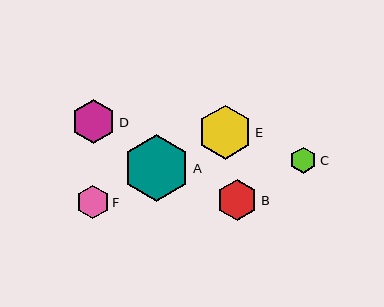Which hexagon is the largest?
Hexagon A is the largest with a size of approximately 67 pixels.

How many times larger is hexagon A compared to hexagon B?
Hexagon A is approximately 1.6 times the size of hexagon B.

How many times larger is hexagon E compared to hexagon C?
Hexagon E is approximately 2.0 times the size of hexagon C.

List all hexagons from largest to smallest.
From largest to smallest: A, E, D, B, F, C.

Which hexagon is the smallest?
Hexagon C is the smallest with a size of approximately 26 pixels.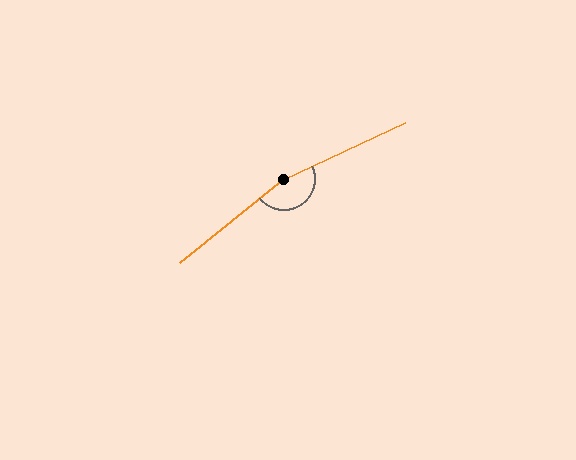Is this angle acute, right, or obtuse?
It is obtuse.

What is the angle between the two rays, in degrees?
Approximately 166 degrees.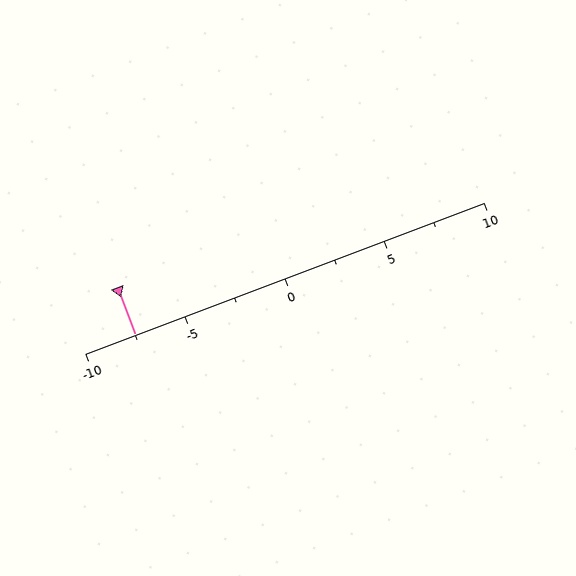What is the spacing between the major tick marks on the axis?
The major ticks are spaced 5 apart.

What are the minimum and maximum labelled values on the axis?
The axis runs from -10 to 10.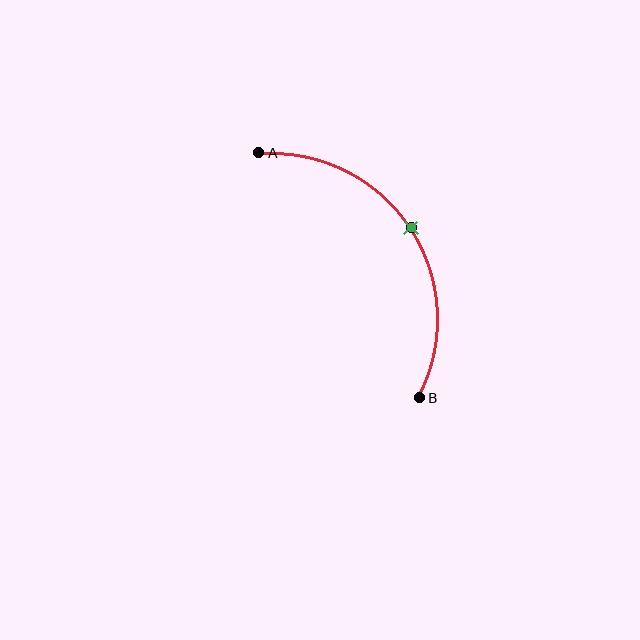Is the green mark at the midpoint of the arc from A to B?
Yes. The green mark lies on the arc at equal arc-length from both A and B — it is the arc midpoint.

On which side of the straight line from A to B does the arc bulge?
The arc bulges to the right of the straight line connecting A and B.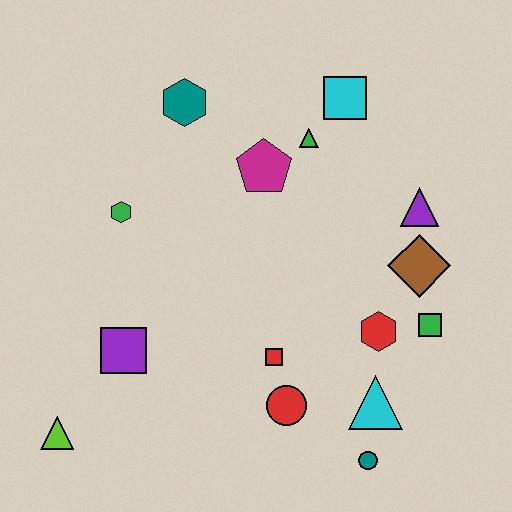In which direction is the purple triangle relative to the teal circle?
The purple triangle is above the teal circle.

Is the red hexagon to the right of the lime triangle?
Yes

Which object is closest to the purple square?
The lime triangle is closest to the purple square.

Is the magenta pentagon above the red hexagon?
Yes